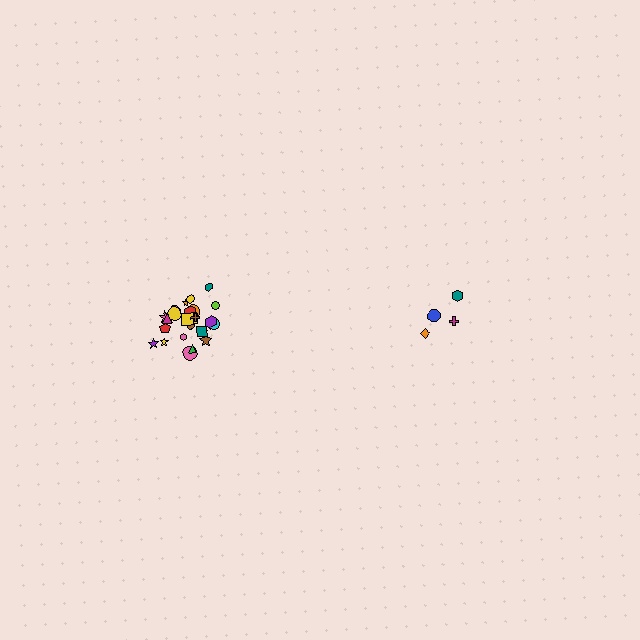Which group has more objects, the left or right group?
The left group.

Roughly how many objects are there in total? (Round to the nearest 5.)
Roughly 30 objects in total.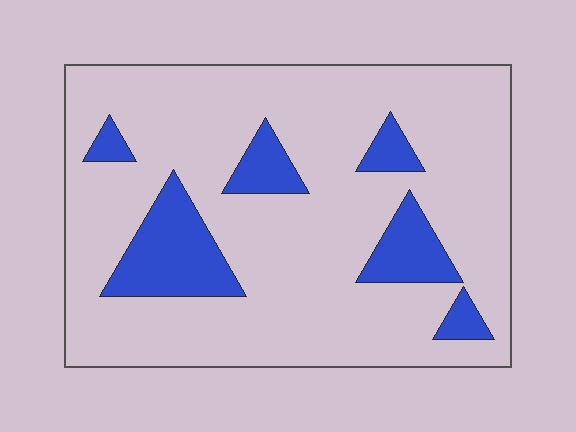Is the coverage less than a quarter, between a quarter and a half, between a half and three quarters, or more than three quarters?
Less than a quarter.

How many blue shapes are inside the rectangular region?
6.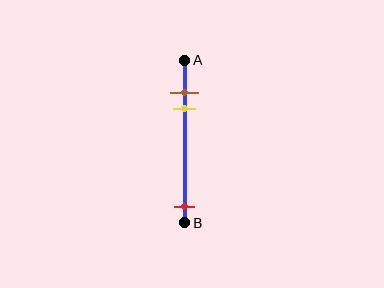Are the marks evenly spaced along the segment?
No, the marks are not evenly spaced.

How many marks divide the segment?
There are 3 marks dividing the segment.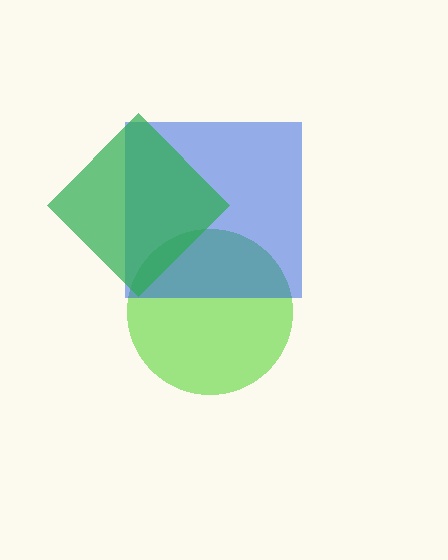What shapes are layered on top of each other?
The layered shapes are: a lime circle, a blue square, a green diamond.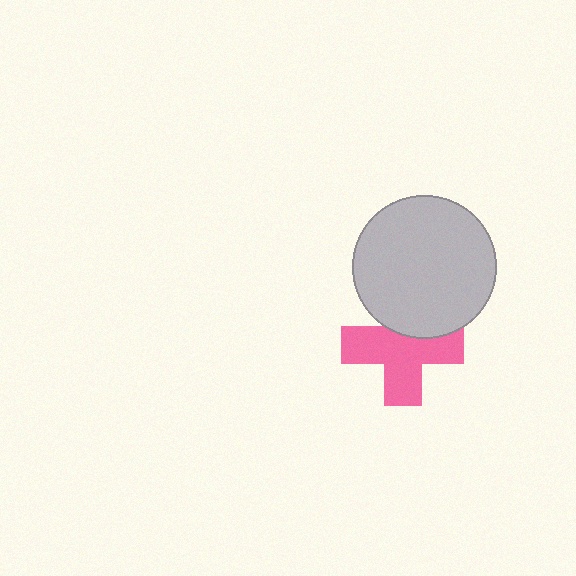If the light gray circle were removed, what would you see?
You would see the complete pink cross.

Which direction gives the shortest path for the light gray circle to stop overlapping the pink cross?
Moving up gives the shortest separation.